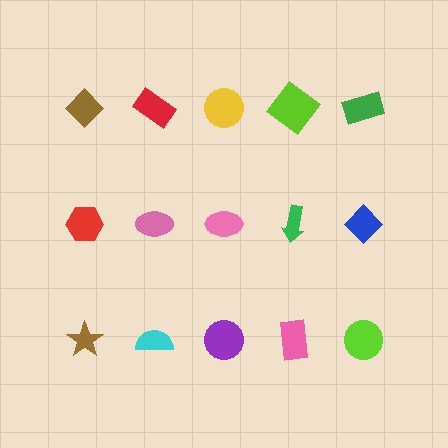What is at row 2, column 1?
A red hexagon.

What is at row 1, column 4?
A lime diamond.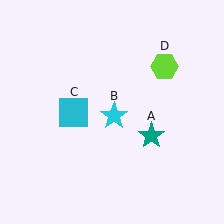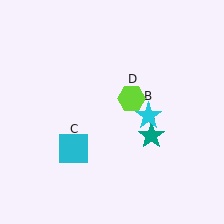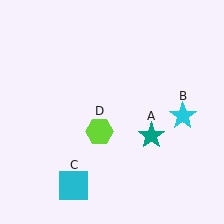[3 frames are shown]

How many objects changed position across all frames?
3 objects changed position: cyan star (object B), cyan square (object C), lime hexagon (object D).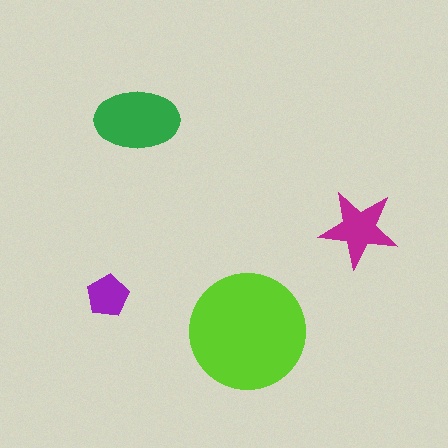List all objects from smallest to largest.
The purple pentagon, the magenta star, the green ellipse, the lime circle.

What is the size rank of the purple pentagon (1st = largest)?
4th.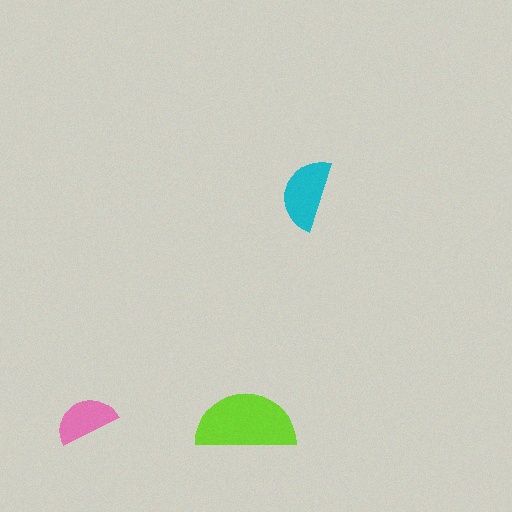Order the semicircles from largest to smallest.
the lime one, the cyan one, the pink one.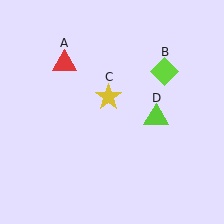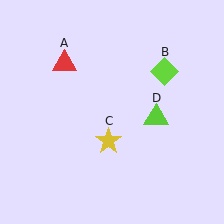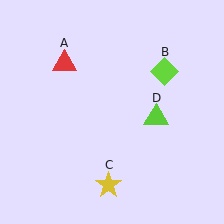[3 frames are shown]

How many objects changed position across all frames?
1 object changed position: yellow star (object C).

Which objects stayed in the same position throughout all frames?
Red triangle (object A) and lime diamond (object B) and lime triangle (object D) remained stationary.